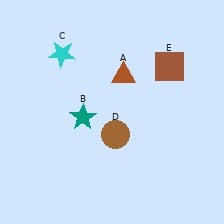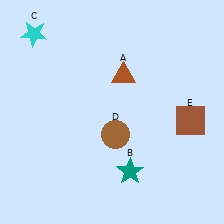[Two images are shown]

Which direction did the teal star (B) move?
The teal star (B) moved down.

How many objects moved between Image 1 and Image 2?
3 objects moved between the two images.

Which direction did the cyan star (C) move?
The cyan star (C) moved left.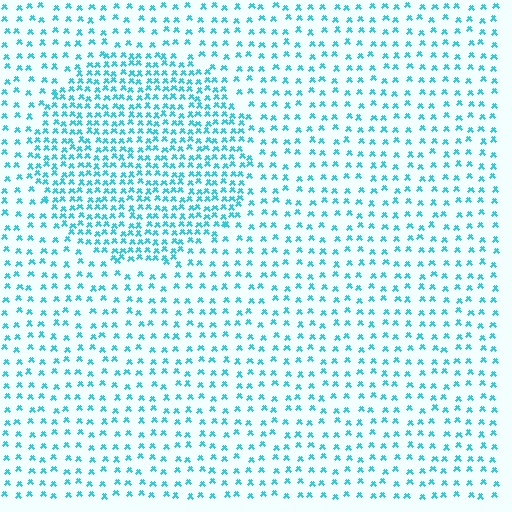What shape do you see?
I see a circle.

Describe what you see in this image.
The image contains small cyan elements arranged at two different densities. A circle-shaped region is visible where the elements are more densely packed than the surrounding area.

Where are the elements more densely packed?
The elements are more densely packed inside the circle boundary.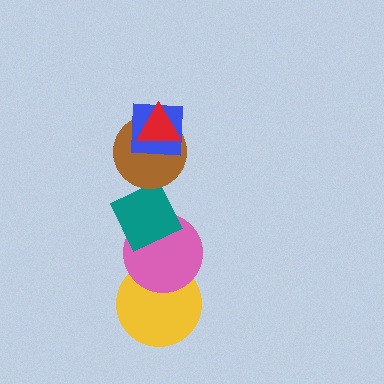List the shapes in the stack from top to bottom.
From top to bottom: the red triangle, the blue square, the brown circle, the teal diamond, the pink circle, the yellow circle.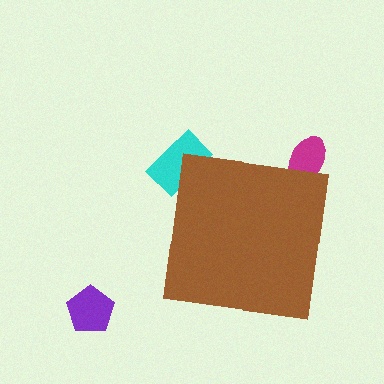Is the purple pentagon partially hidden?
No, the purple pentagon is fully visible.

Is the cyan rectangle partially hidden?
Yes, the cyan rectangle is partially hidden behind the brown square.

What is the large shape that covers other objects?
A brown square.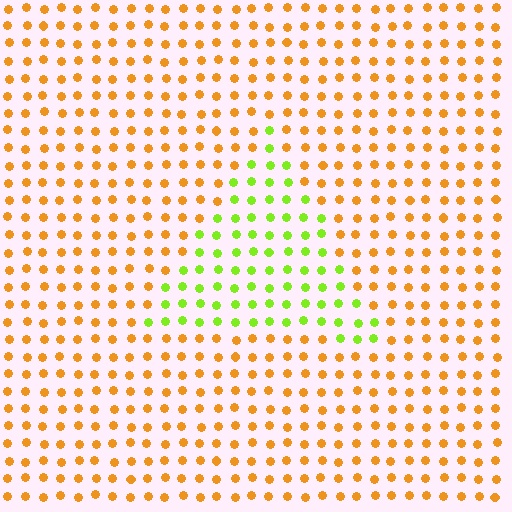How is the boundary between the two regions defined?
The boundary is defined purely by a slight shift in hue (about 59 degrees). Spacing, size, and orientation are identical on both sides.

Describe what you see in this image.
The image is filled with small orange elements in a uniform arrangement. A triangle-shaped region is visible where the elements are tinted to a slightly different hue, forming a subtle color boundary.